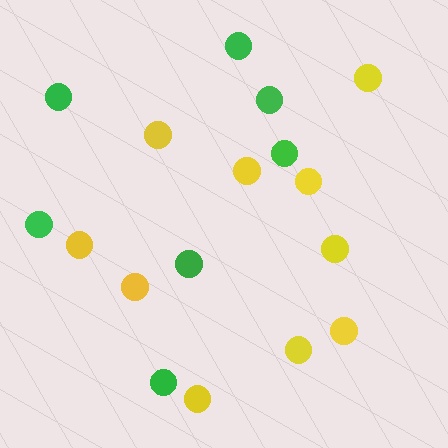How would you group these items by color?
There are 2 groups: one group of yellow circles (10) and one group of green circles (7).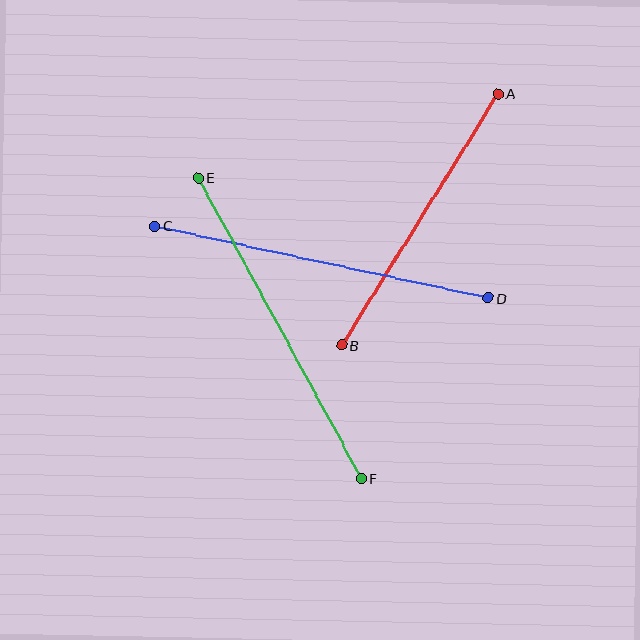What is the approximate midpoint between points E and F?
The midpoint is at approximately (280, 328) pixels.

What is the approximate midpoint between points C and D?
The midpoint is at approximately (321, 262) pixels.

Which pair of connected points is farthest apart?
Points E and F are farthest apart.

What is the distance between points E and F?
The distance is approximately 342 pixels.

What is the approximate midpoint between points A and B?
The midpoint is at approximately (420, 219) pixels.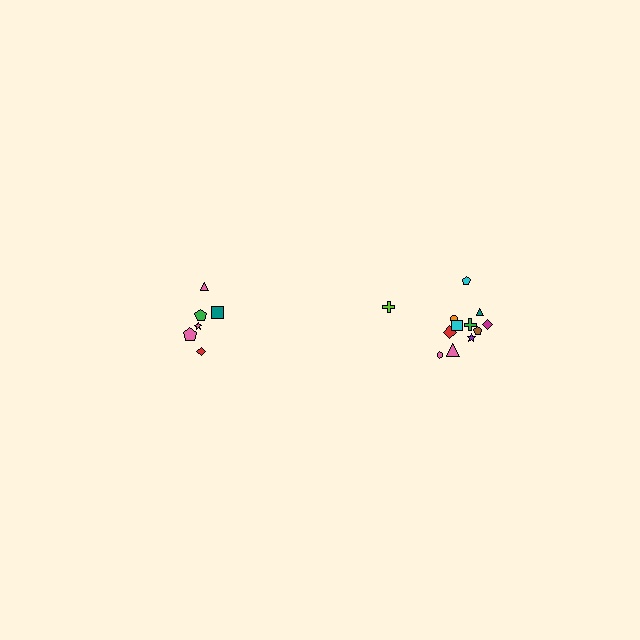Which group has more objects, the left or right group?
The right group.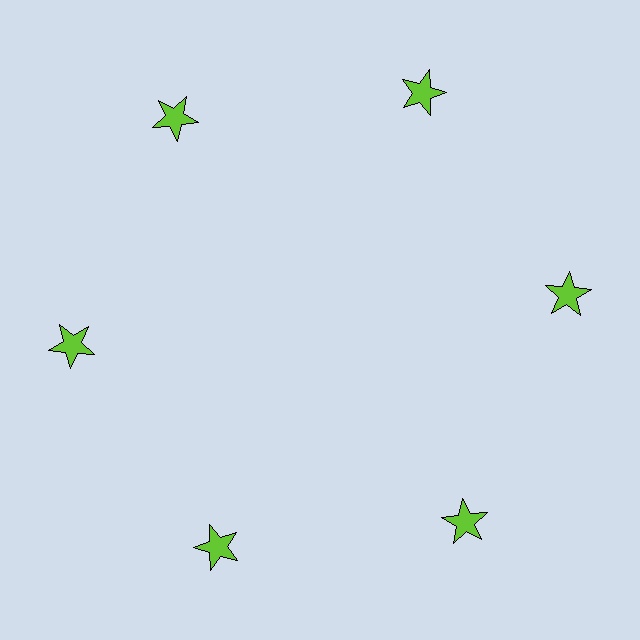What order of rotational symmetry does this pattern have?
This pattern has 6-fold rotational symmetry.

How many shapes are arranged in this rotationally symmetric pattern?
There are 6 shapes, arranged in 6 groups of 1.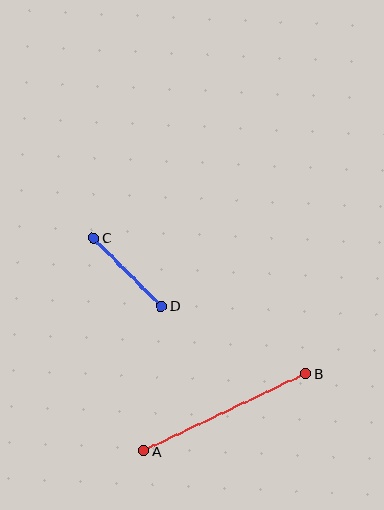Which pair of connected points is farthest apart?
Points A and B are farthest apart.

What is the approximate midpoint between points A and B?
The midpoint is at approximately (225, 412) pixels.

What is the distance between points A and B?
The distance is approximately 179 pixels.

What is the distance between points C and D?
The distance is approximately 96 pixels.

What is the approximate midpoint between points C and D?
The midpoint is at approximately (128, 272) pixels.